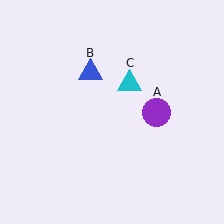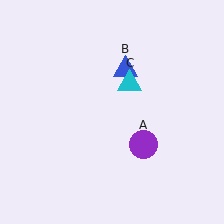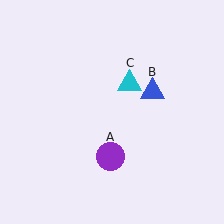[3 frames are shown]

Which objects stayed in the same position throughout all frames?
Cyan triangle (object C) remained stationary.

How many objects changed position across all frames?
2 objects changed position: purple circle (object A), blue triangle (object B).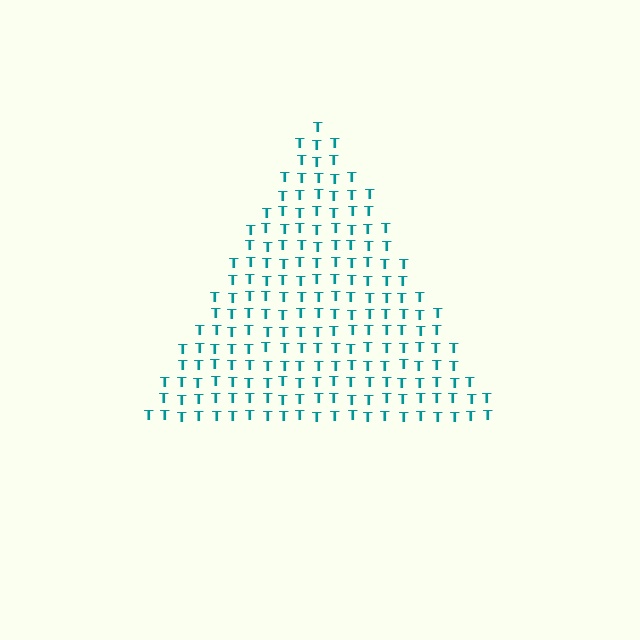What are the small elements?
The small elements are letter T's.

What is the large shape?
The large shape is a triangle.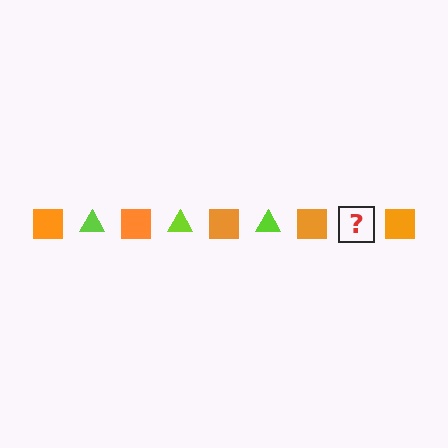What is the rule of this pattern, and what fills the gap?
The rule is that the pattern alternates between orange square and lime triangle. The gap should be filled with a lime triangle.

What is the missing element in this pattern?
The missing element is a lime triangle.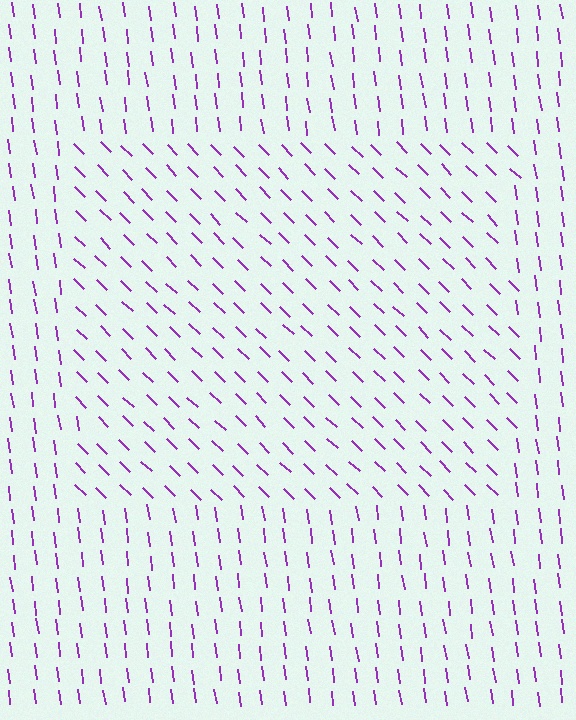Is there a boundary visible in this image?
Yes, there is a texture boundary formed by a change in line orientation.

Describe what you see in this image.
The image is filled with small purple line segments. A rectangle region in the image has lines oriented differently from the surrounding lines, creating a visible texture boundary.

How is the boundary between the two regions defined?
The boundary is defined purely by a change in line orientation (approximately 38 degrees difference). All lines are the same color and thickness.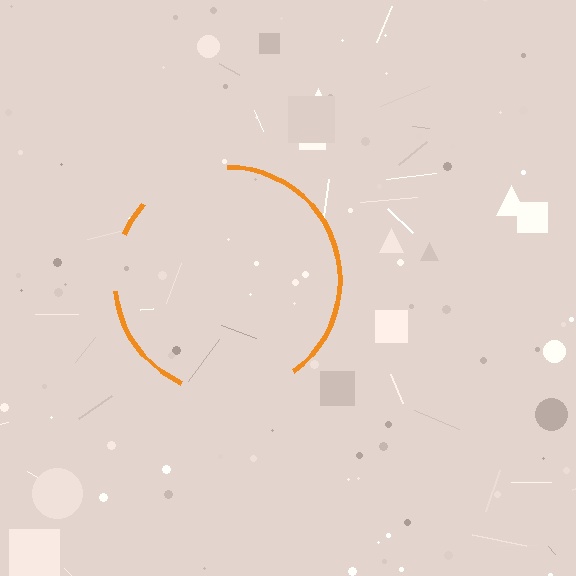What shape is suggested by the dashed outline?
The dashed outline suggests a circle.